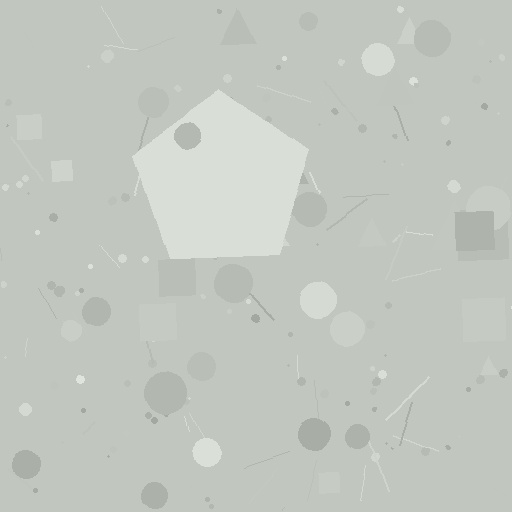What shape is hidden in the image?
A pentagon is hidden in the image.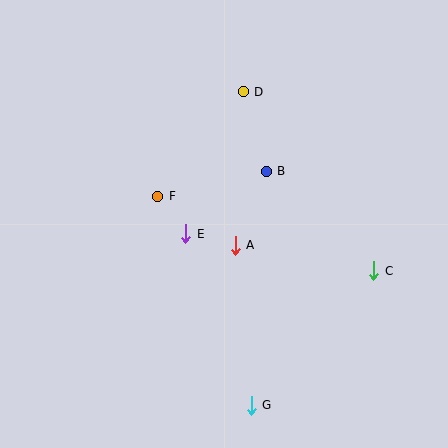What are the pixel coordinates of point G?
Point G is at (251, 405).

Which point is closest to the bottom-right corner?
Point C is closest to the bottom-right corner.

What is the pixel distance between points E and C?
The distance between E and C is 192 pixels.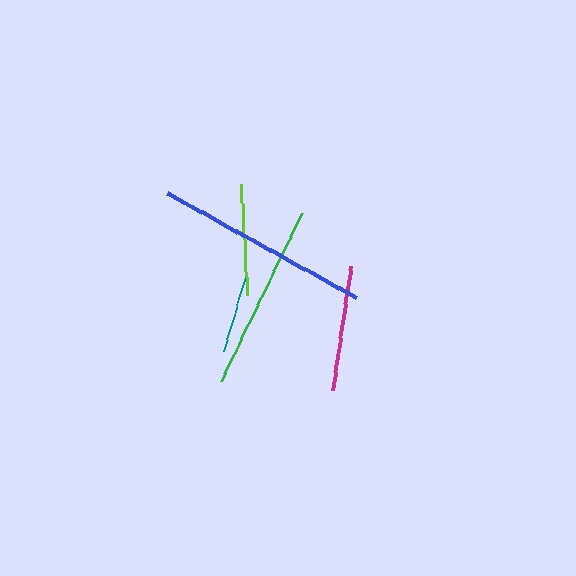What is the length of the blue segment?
The blue segment is approximately 217 pixels long.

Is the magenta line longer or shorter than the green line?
The green line is longer than the magenta line.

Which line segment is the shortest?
The teal line is the shortest at approximately 80 pixels.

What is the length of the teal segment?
The teal segment is approximately 80 pixels long.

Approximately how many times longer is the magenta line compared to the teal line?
The magenta line is approximately 1.6 times the length of the teal line.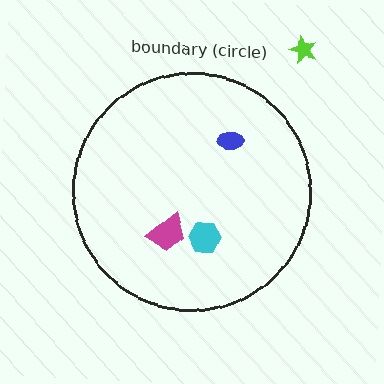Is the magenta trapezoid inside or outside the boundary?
Inside.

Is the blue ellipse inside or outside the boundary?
Inside.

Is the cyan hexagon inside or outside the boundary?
Inside.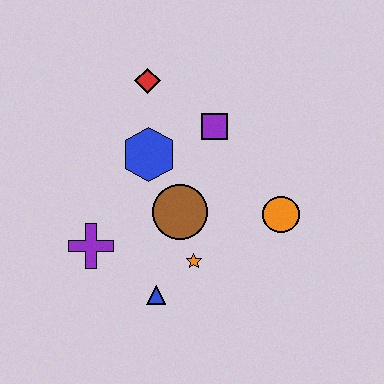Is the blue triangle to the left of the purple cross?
No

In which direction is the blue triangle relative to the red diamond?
The blue triangle is below the red diamond.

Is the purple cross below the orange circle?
Yes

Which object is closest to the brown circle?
The orange star is closest to the brown circle.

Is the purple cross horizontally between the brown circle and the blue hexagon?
No